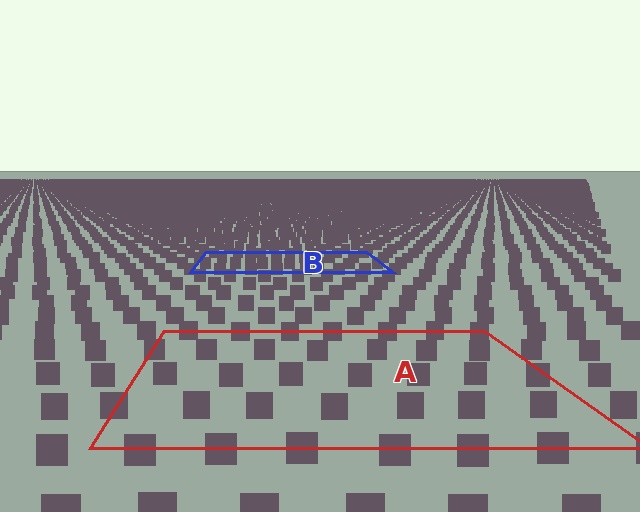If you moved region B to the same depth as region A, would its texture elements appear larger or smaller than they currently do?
They would appear larger. At a closer depth, the same texture elements are projected at a bigger on-screen size.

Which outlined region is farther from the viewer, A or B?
Region B is farther from the viewer — the texture elements inside it appear smaller and more densely packed.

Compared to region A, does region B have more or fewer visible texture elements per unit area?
Region B has more texture elements per unit area — they are packed more densely because it is farther away.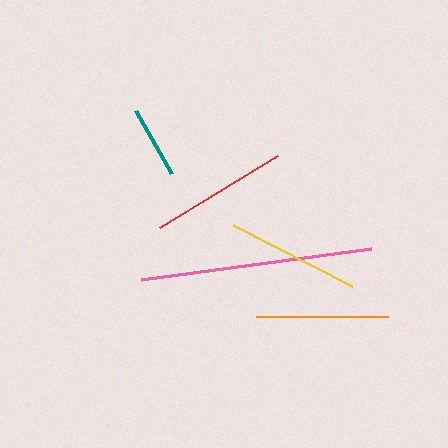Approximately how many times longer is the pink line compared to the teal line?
The pink line is approximately 3.2 times the length of the teal line.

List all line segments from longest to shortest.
From longest to shortest: pink, red, yellow, orange, teal.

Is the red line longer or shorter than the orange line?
The red line is longer than the orange line.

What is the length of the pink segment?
The pink segment is approximately 232 pixels long.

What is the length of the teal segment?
The teal segment is approximately 73 pixels long.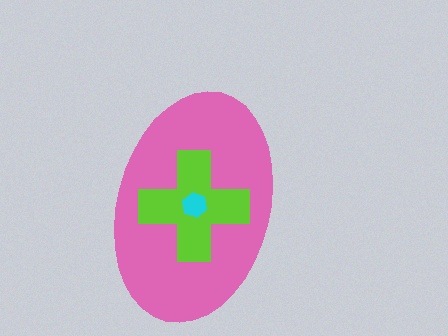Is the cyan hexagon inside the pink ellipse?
Yes.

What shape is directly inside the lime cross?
The cyan hexagon.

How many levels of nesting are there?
3.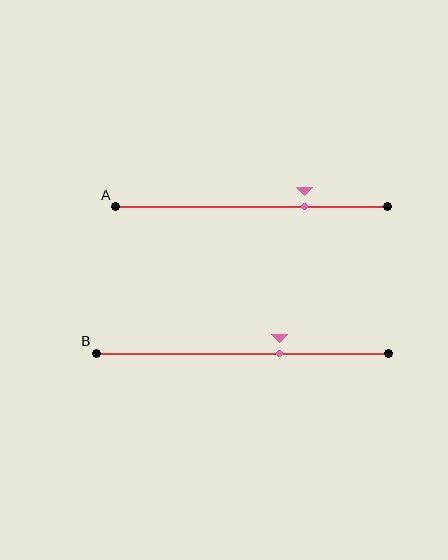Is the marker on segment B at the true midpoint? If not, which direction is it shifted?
No, the marker on segment B is shifted to the right by about 13% of the segment length.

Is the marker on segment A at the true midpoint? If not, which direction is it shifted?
No, the marker on segment A is shifted to the right by about 20% of the segment length.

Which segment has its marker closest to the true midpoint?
Segment B has its marker closest to the true midpoint.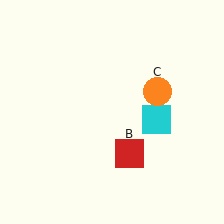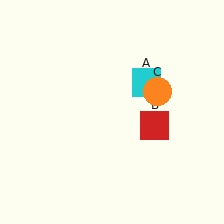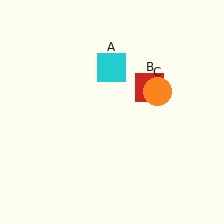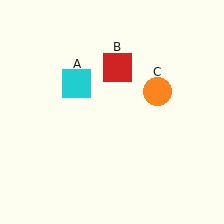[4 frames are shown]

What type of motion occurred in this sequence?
The cyan square (object A), red square (object B) rotated counterclockwise around the center of the scene.